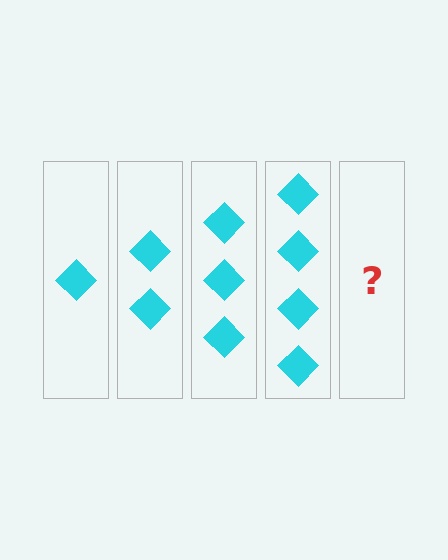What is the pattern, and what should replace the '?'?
The pattern is that each step adds one more diamond. The '?' should be 5 diamonds.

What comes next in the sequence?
The next element should be 5 diamonds.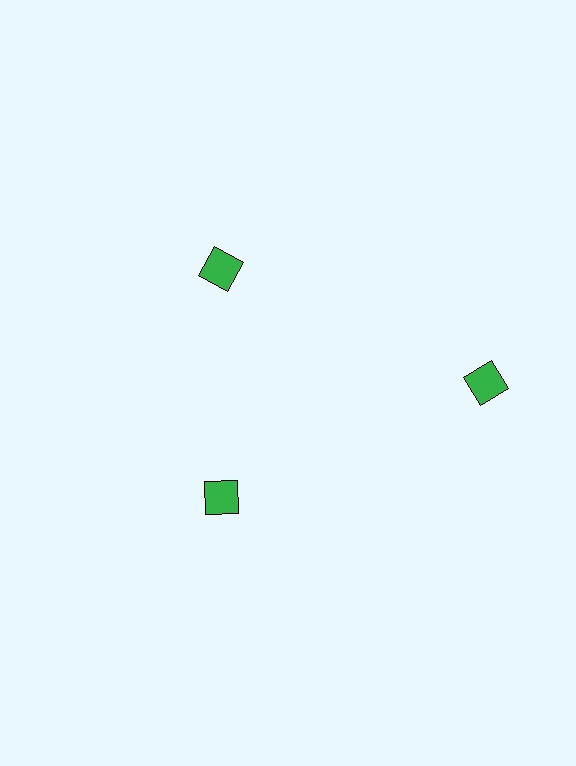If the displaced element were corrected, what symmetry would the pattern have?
It would have 3-fold rotational symmetry — the pattern would map onto itself every 120 degrees.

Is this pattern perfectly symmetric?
No. The 3 green diamonds are arranged in a ring, but one element near the 3 o'clock position is pushed outward from the center, breaking the 3-fold rotational symmetry.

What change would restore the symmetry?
The symmetry would be restored by moving it inward, back onto the ring so that all 3 diamonds sit at equal angles and equal distance from the center.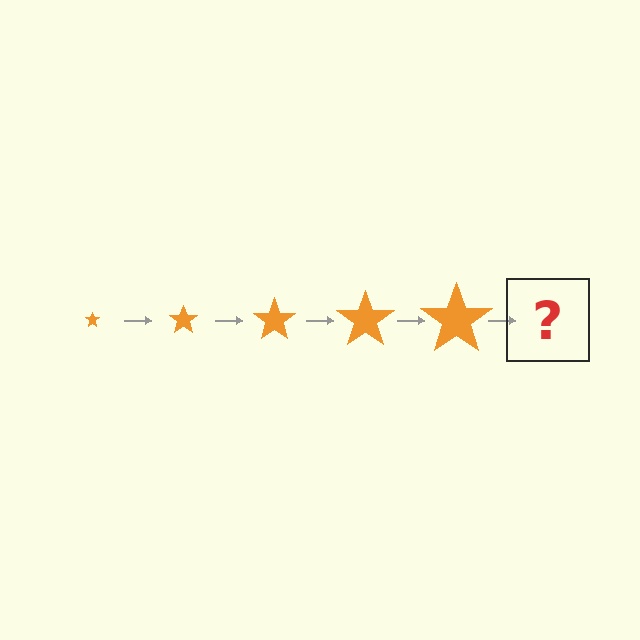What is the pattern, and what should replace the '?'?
The pattern is that the star gets progressively larger each step. The '?' should be an orange star, larger than the previous one.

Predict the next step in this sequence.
The next step is an orange star, larger than the previous one.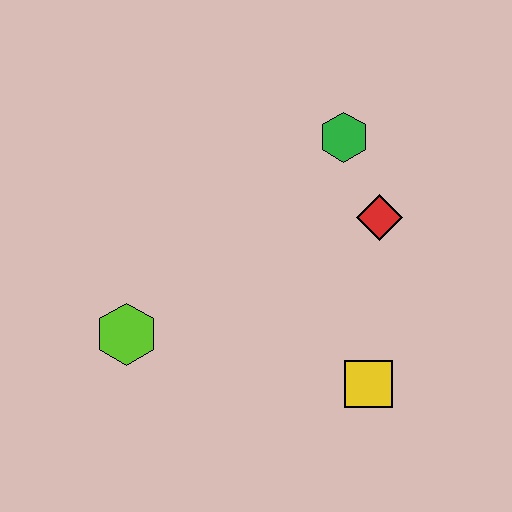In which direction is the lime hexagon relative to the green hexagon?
The lime hexagon is to the left of the green hexagon.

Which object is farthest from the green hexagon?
The lime hexagon is farthest from the green hexagon.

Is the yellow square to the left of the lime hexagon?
No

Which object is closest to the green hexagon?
The red diamond is closest to the green hexagon.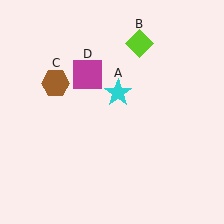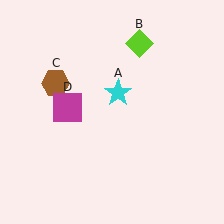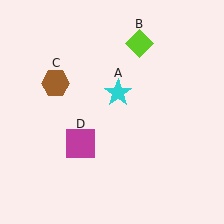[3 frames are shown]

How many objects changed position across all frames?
1 object changed position: magenta square (object D).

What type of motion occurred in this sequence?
The magenta square (object D) rotated counterclockwise around the center of the scene.